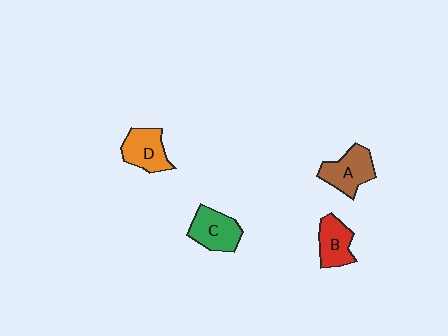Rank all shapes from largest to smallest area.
From largest to smallest: A (brown), C (green), D (orange), B (red).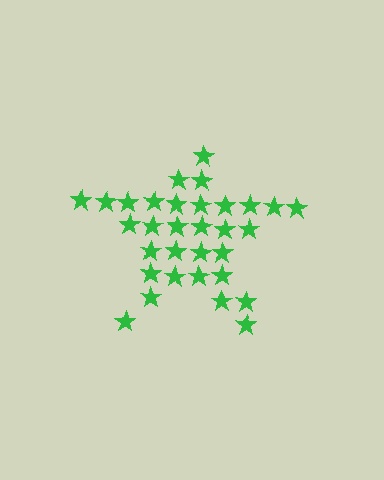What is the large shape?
The large shape is a star.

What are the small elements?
The small elements are stars.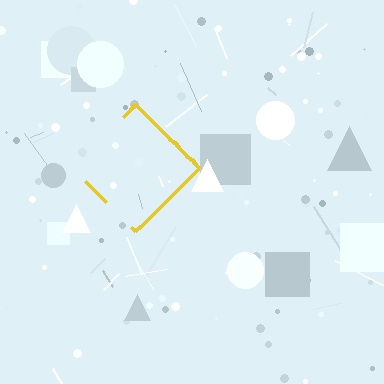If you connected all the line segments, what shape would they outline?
They would outline a diamond.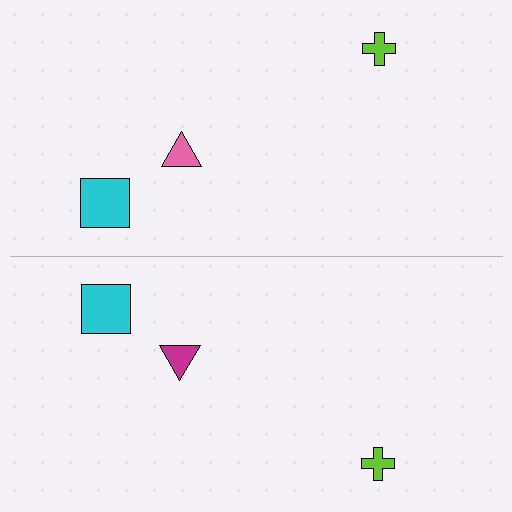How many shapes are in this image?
There are 6 shapes in this image.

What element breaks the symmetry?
The magenta triangle on the bottom side breaks the symmetry — its mirror counterpart is pink.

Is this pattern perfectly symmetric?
No, the pattern is not perfectly symmetric. The magenta triangle on the bottom side breaks the symmetry — its mirror counterpart is pink.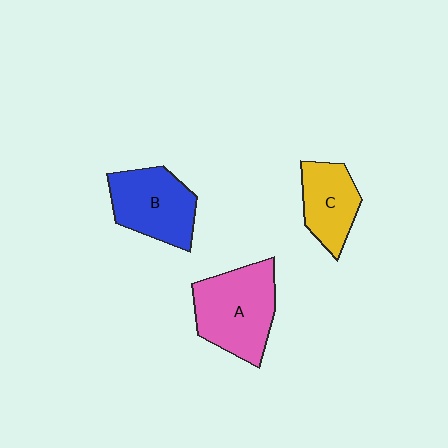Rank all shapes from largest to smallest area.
From largest to smallest: A (pink), B (blue), C (yellow).